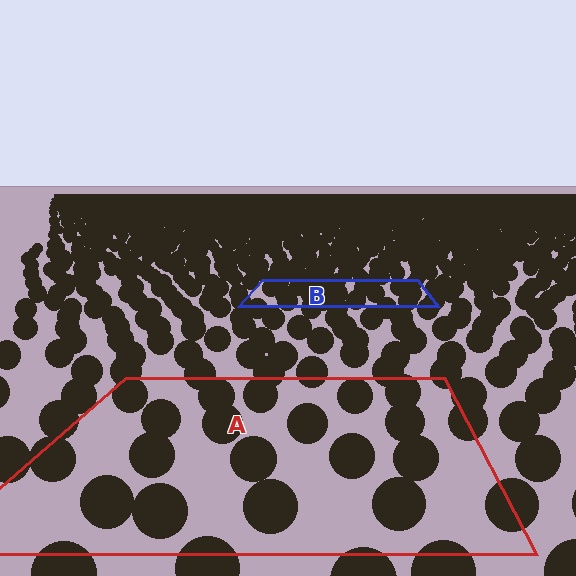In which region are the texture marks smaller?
The texture marks are smaller in region B, because it is farther away.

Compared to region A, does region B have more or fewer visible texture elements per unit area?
Region B has more texture elements per unit area — they are packed more densely because it is farther away.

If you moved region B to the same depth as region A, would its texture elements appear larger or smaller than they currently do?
They would appear larger. At a closer depth, the same texture elements are projected at a bigger on-screen size.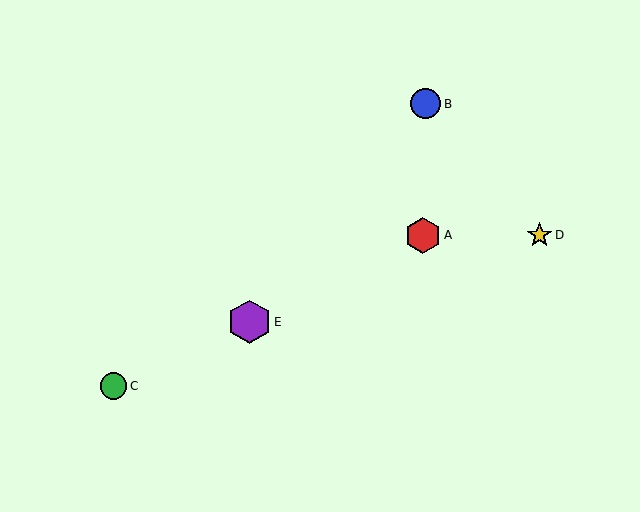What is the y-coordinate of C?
Object C is at y≈386.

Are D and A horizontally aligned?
Yes, both are at y≈235.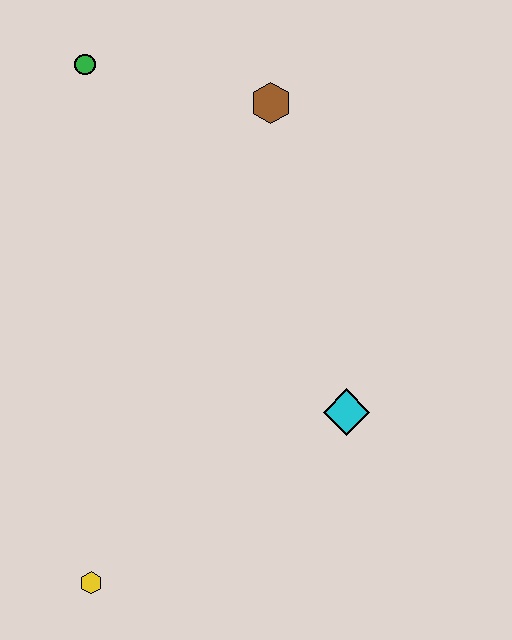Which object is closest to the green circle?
The brown hexagon is closest to the green circle.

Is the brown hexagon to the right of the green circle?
Yes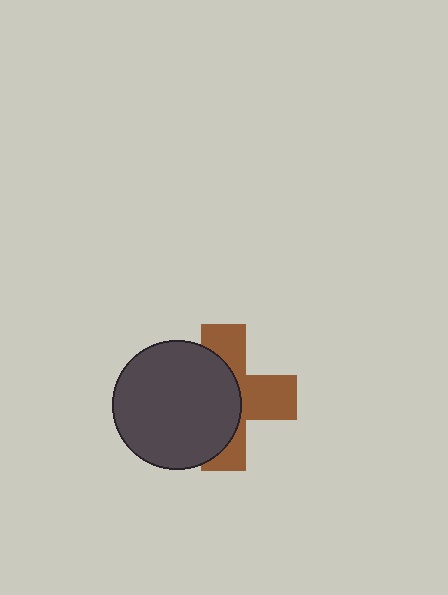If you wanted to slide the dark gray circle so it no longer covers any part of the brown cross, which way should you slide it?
Slide it left — that is the most direct way to separate the two shapes.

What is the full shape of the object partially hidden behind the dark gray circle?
The partially hidden object is a brown cross.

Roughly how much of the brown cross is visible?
About half of it is visible (roughly 48%).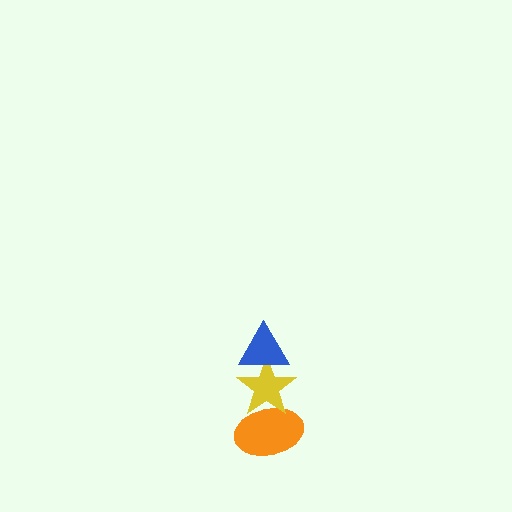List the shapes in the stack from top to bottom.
From top to bottom: the blue triangle, the yellow star, the orange ellipse.